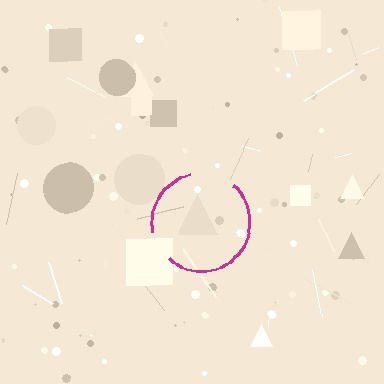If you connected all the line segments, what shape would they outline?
They would outline a circle.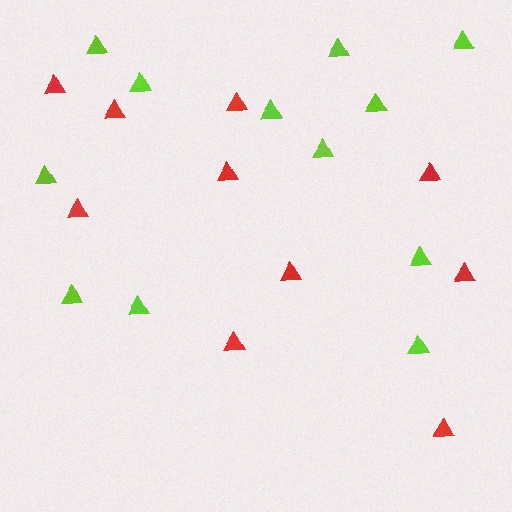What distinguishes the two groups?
There are 2 groups: one group of red triangles (10) and one group of lime triangles (12).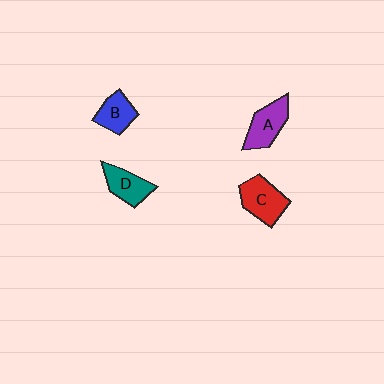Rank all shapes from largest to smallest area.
From largest to smallest: C (red), A (purple), D (teal), B (blue).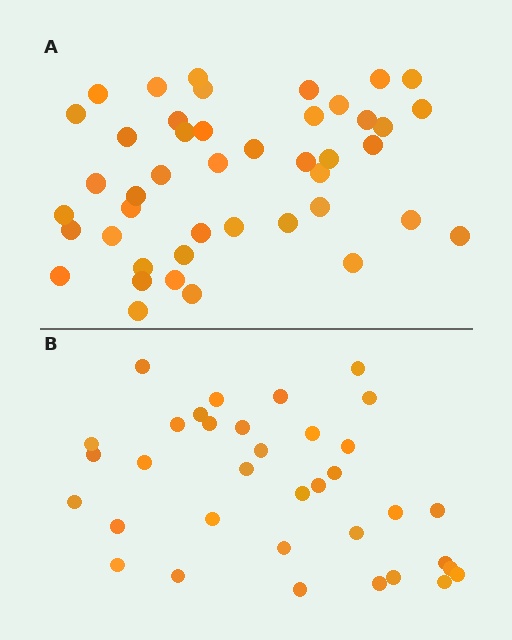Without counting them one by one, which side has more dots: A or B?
Region A (the top region) has more dots.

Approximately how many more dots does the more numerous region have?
Region A has roughly 8 or so more dots than region B.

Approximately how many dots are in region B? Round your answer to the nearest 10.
About 40 dots. (The exact count is 35, which rounds to 40.)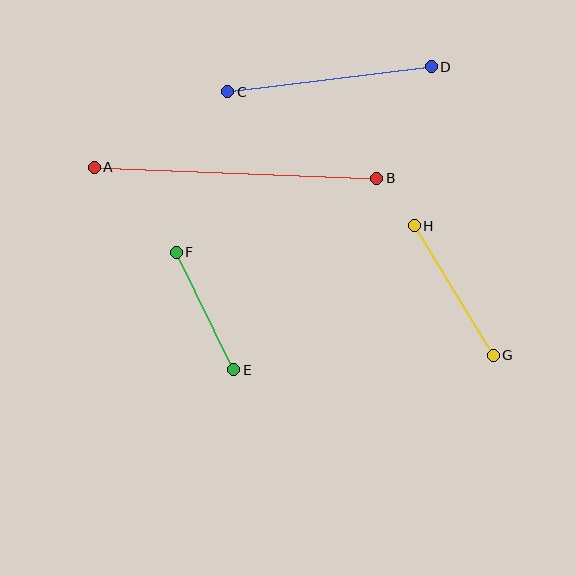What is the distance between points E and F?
The distance is approximately 131 pixels.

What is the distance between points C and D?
The distance is approximately 205 pixels.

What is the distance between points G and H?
The distance is approximately 152 pixels.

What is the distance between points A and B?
The distance is approximately 283 pixels.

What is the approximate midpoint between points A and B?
The midpoint is at approximately (236, 173) pixels.